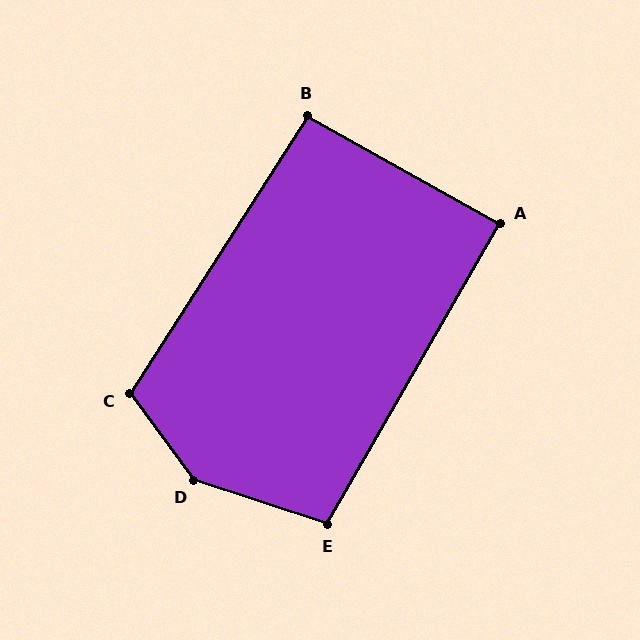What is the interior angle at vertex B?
Approximately 93 degrees (approximately right).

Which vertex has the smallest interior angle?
A, at approximately 89 degrees.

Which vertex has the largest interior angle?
D, at approximately 145 degrees.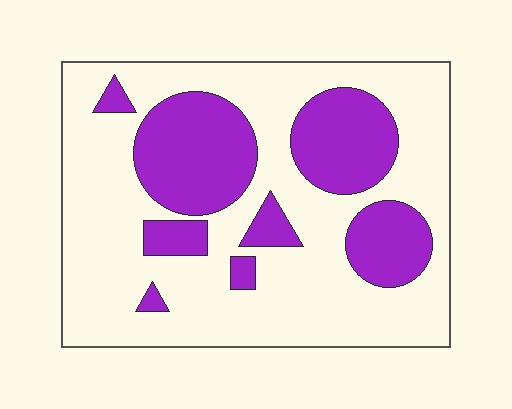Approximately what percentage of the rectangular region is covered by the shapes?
Approximately 30%.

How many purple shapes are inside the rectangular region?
8.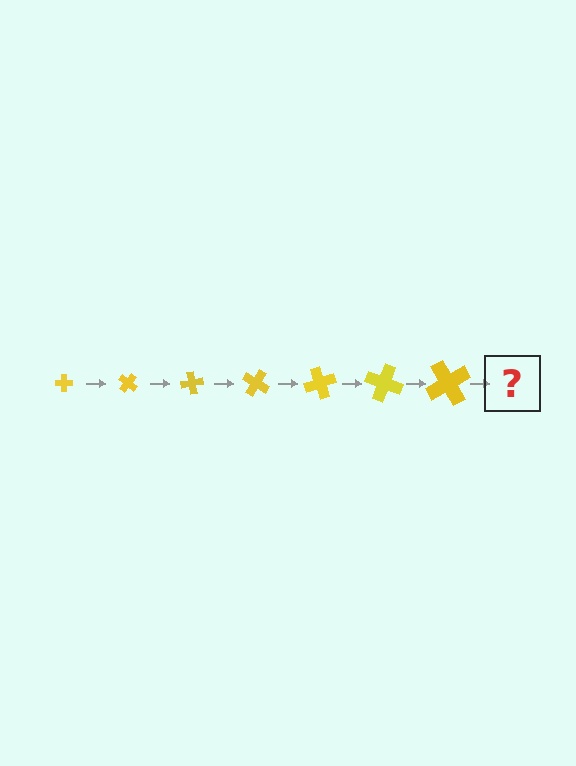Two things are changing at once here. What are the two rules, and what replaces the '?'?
The two rules are that the cross grows larger each step and it rotates 40 degrees each step. The '?' should be a cross, larger than the previous one and rotated 280 degrees from the start.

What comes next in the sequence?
The next element should be a cross, larger than the previous one and rotated 280 degrees from the start.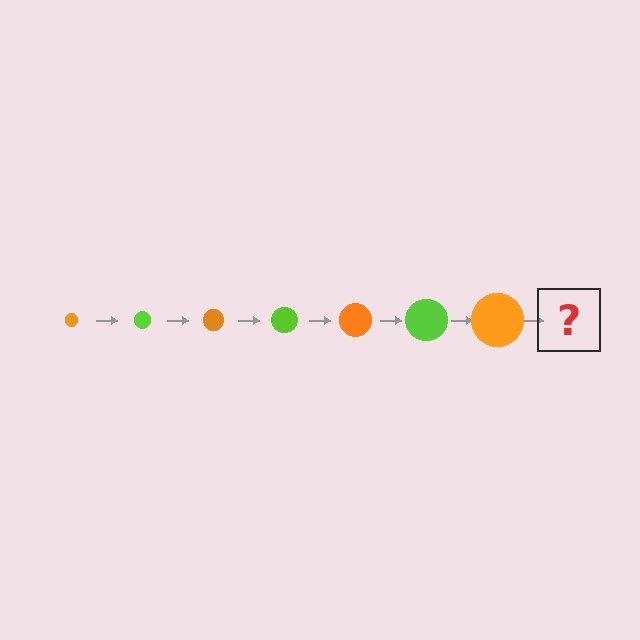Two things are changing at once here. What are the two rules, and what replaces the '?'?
The two rules are that the circle grows larger each step and the color cycles through orange and lime. The '?' should be a lime circle, larger than the previous one.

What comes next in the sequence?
The next element should be a lime circle, larger than the previous one.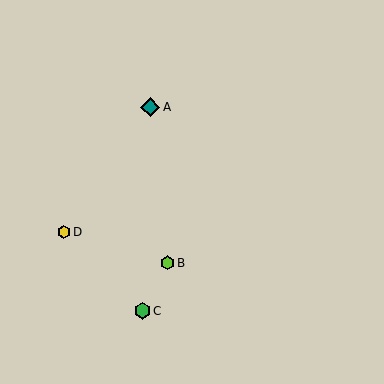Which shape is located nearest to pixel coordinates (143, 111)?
The teal diamond (labeled A) at (150, 107) is nearest to that location.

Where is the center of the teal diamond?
The center of the teal diamond is at (150, 107).